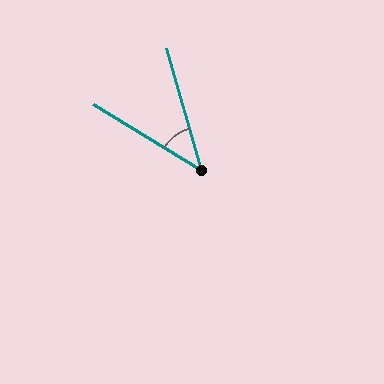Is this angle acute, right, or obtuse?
It is acute.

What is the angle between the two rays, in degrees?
Approximately 42 degrees.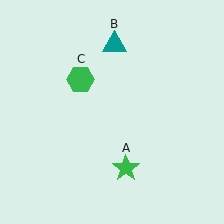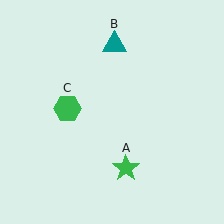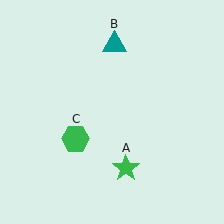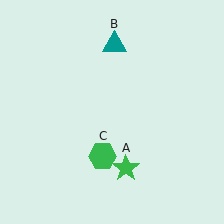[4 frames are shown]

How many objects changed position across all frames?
1 object changed position: green hexagon (object C).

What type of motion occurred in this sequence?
The green hexagon (object C) rotated counterclockwise around the center of the scene.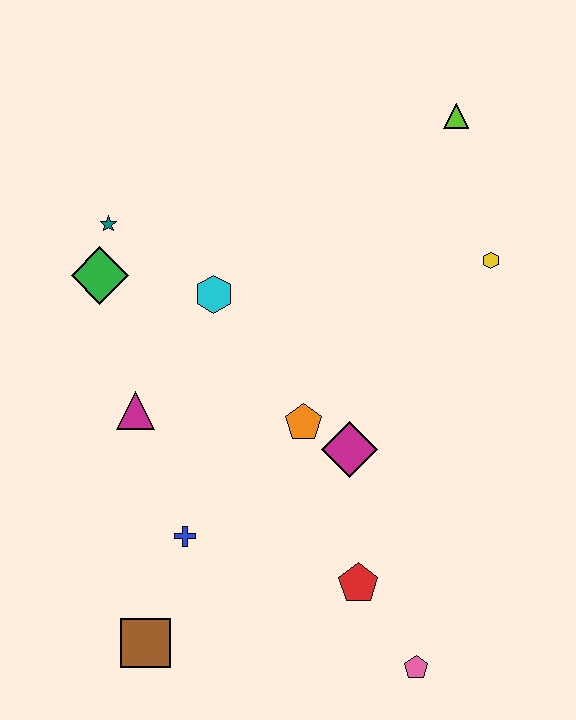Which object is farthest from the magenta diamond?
The lime triangle is farthest from the magenta diamond.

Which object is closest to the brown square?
The blue cross is closest to the brown square.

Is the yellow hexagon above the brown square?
Yes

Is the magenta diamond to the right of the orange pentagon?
Yes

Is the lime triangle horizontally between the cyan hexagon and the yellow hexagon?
Yes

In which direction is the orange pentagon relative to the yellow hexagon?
The orange pentagon is to the left of the yellow hexagon.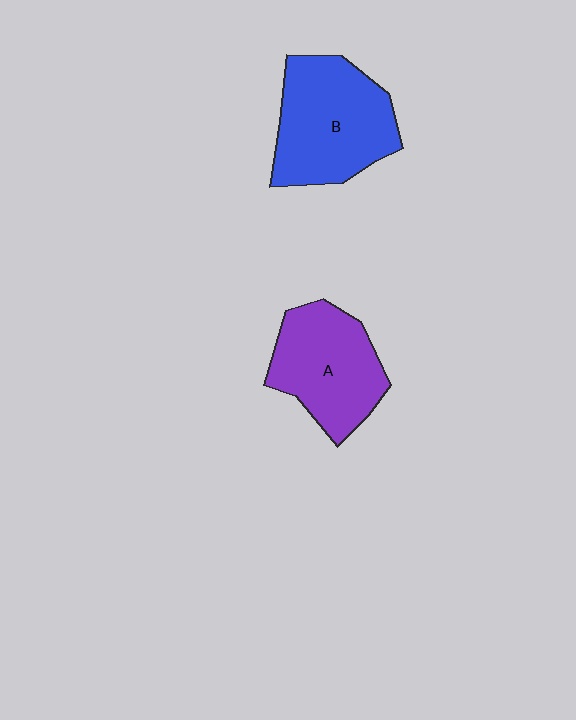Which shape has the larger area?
Shape B (blue).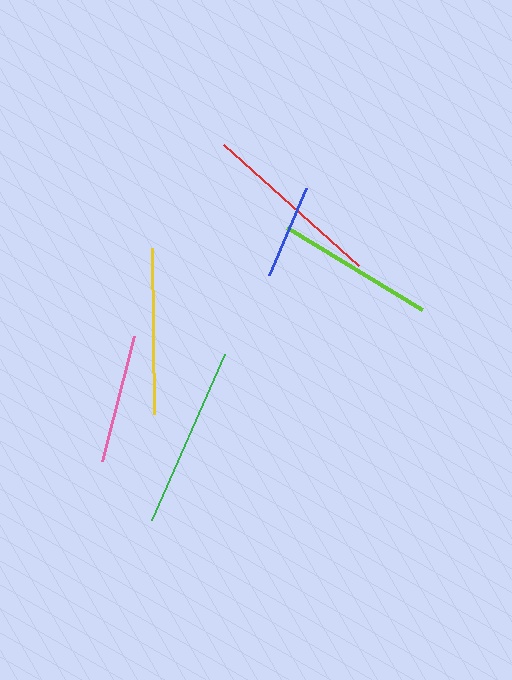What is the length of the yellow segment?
The yellow segment is approximately 166 pixels long.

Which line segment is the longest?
The green line is the longest at approximately 182 pixels.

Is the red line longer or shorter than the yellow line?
The red line is longer than the yellow line.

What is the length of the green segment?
The green segment is approximately 182 pixels long.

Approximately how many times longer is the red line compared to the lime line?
The red line is approximately 1.1 times the length of the lime line.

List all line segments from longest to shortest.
From longest to shortest: green, red, yellow, lime, pink, blue.